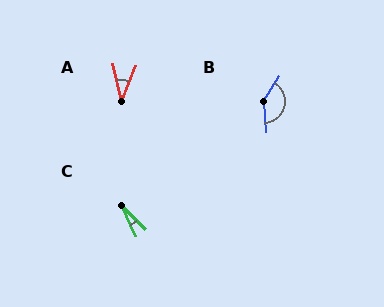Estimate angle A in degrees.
Approximately 34 degrees.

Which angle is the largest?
B, at approximately 145 degrees.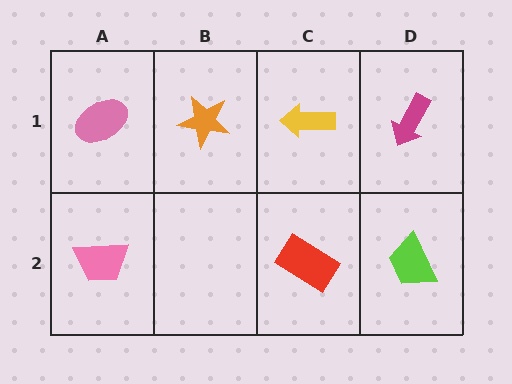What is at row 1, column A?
A pink ellipse.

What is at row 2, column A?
A pink trapezoid.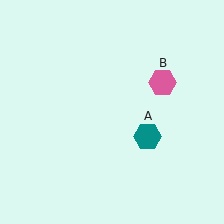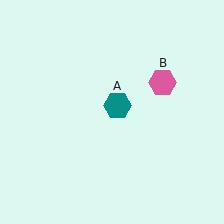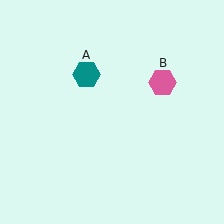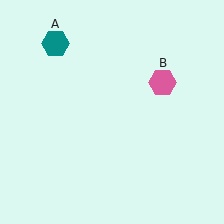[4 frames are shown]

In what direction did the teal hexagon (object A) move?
The teal hexagon (object A) moved up and to the left.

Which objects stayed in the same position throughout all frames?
Pink hexagon (object B) remained stationary.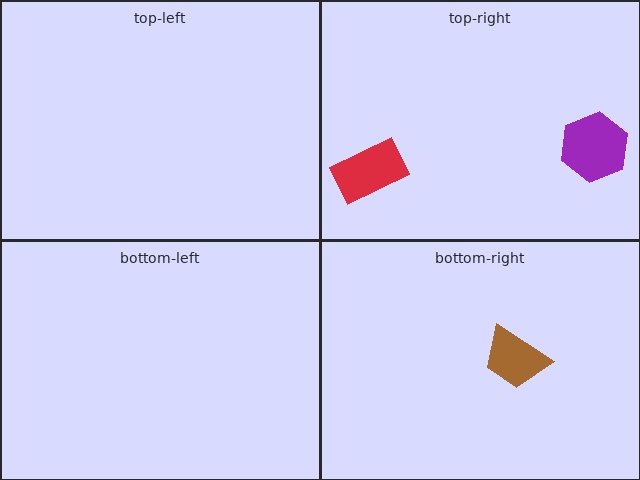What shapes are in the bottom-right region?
The brown trapezoid.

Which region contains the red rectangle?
The top-right region.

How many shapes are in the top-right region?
2.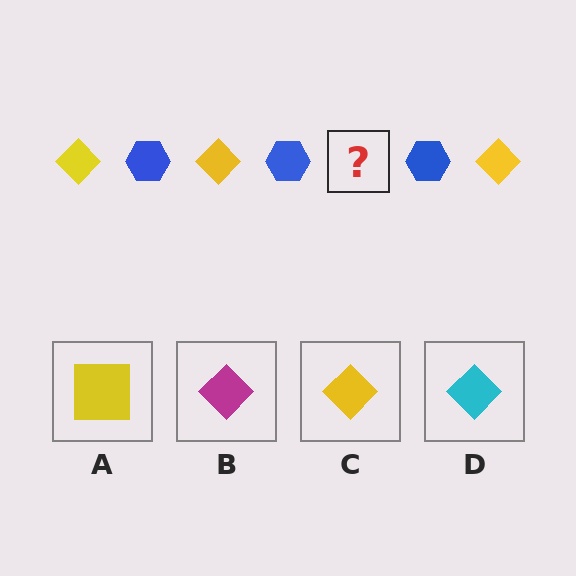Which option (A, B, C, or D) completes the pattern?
C.